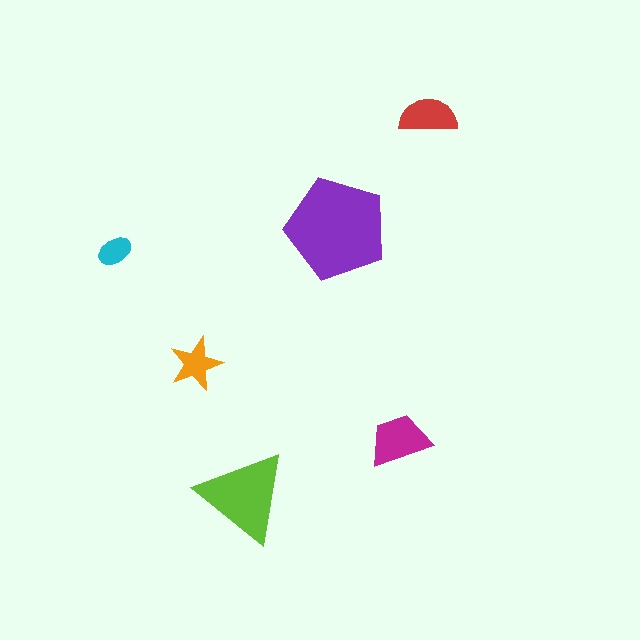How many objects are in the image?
There are 6 objects in the image.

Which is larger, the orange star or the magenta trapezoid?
The magenta trapezoid.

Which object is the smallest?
The cyan ellipse.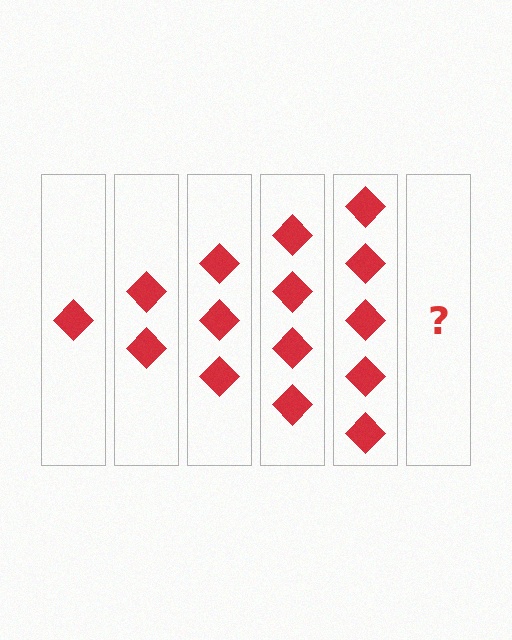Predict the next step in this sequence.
The next step is 6 diamonds.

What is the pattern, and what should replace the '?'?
The pattern is that each step adds one more diamond. The '?' should be 6 diamonds.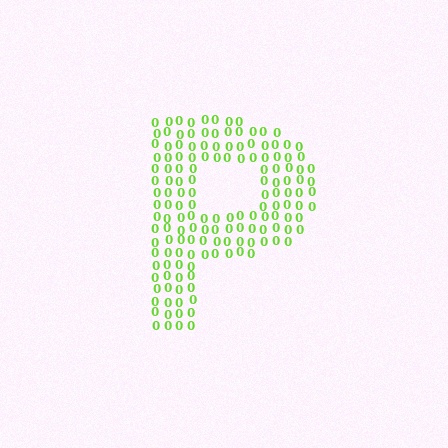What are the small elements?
The small elements are digit 0's.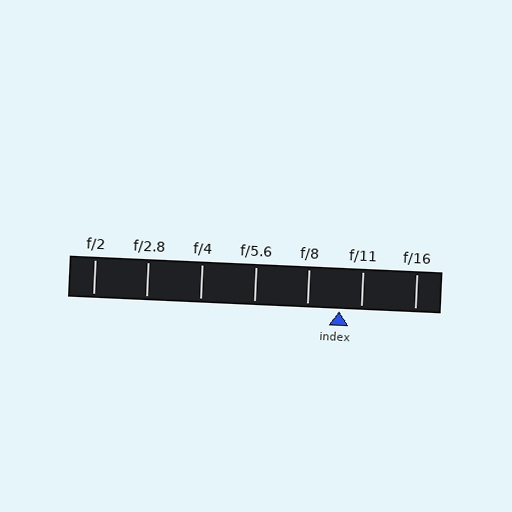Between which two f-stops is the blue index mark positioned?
The index mark is between f/8 and f/11.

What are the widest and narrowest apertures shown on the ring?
The widest aperture shown is f/2 and the narrowest is f/16.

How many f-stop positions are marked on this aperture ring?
There are 7 f-stop positions marked.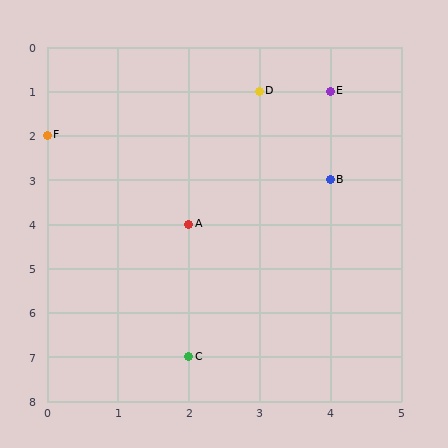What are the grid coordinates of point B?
Point B is at grid coordinates (4, 3).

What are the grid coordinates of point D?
Point D is at grid coordinates (3, 1).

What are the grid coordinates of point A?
Point A is at grid coordinates (2, 4).